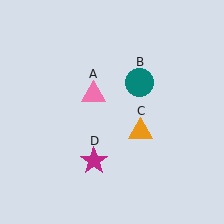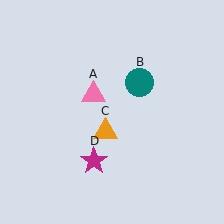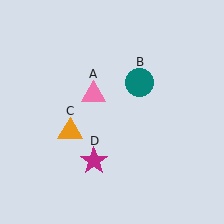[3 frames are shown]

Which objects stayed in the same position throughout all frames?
Pink triangle (object A) and teal circle (object B) and magenta star (object D) remained stationary.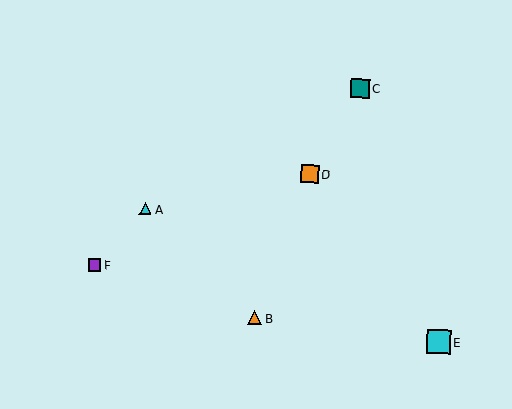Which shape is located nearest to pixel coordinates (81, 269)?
The purple square (labeled F) at (95, 265) is nearest to that location.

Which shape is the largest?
The cyan square (labeled E) is the largest.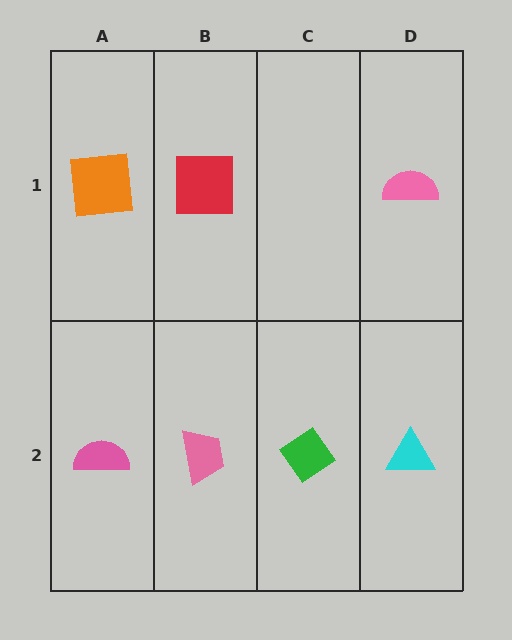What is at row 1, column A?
An orange square.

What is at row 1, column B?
A red square.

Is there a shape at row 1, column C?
No, that cell is empty.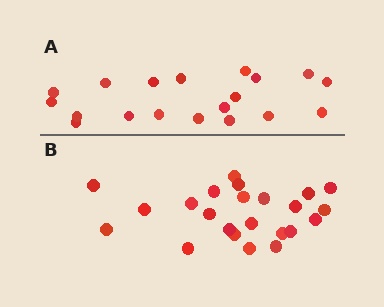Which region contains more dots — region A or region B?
Region B (the bottom region) has more dots.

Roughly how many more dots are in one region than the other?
Region B has about 4 more dots than region A.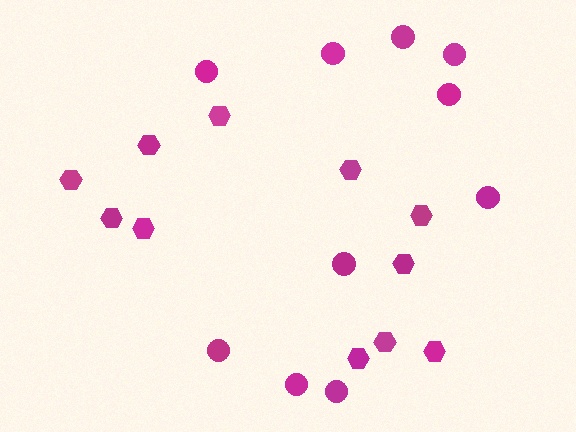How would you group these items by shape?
There are 2 groups: one group of hexagons (11) and one group of circles (10).